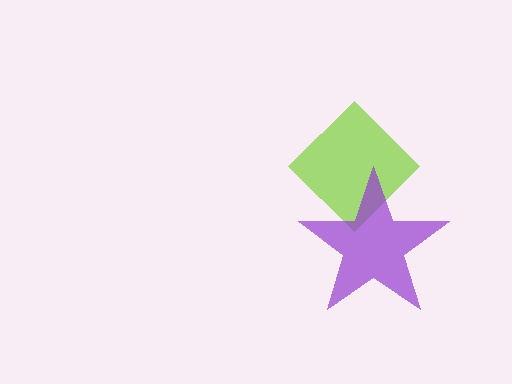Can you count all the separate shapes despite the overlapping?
Yes, there are 2 separate shapes.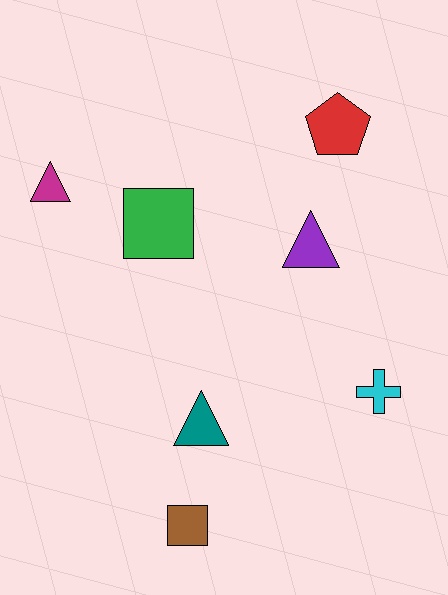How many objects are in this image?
There are 7 objects.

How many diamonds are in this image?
There are no diamonds.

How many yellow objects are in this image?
There are no yellow objects.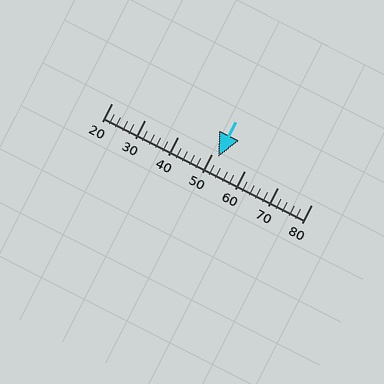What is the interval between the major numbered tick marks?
The major tick marks are spaced 10 units apart.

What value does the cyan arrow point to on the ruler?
The cyan arrow points to approximately 52.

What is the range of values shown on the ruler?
The ruler shows values from 20 to 80.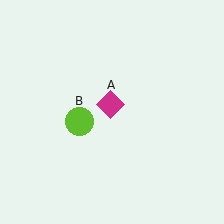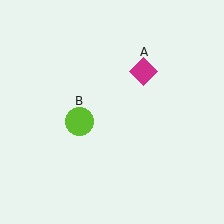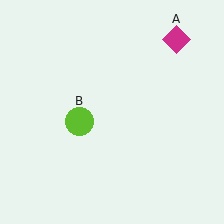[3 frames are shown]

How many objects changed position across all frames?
1 object changed position: magenta diamond (object A).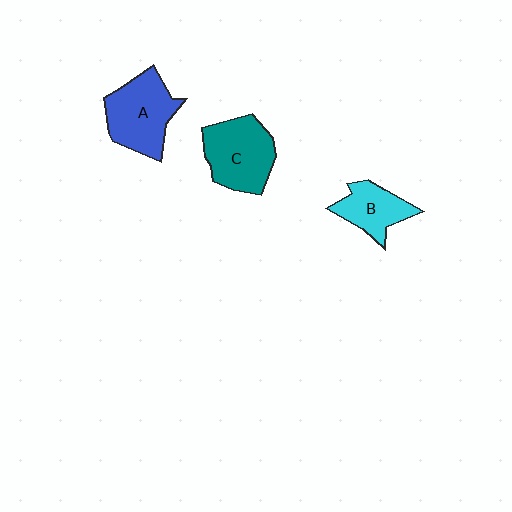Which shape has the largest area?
Shape A (blue).